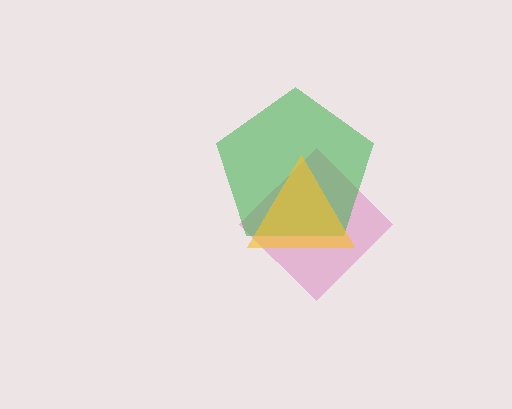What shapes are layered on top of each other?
The layered shapes are: a pink diamond, a green pentagon, a yellow triangle.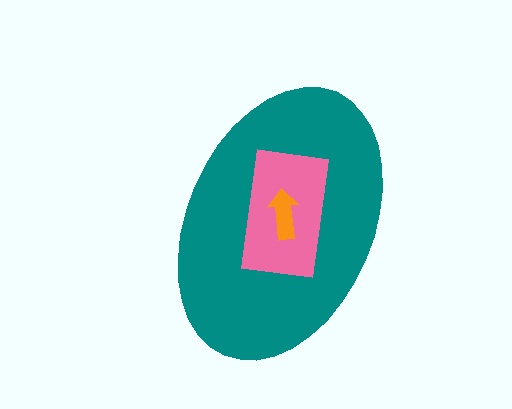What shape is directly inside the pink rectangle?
The orange arrow.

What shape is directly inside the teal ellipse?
The pink rectangle.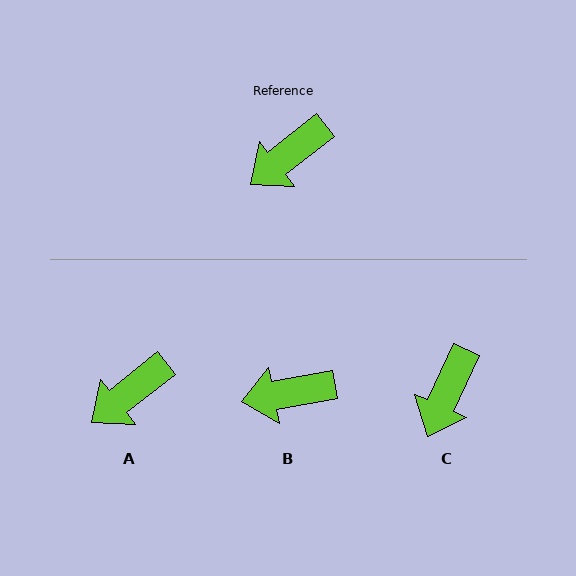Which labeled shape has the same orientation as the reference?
A.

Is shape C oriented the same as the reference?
No, it is off by about 28 degrees.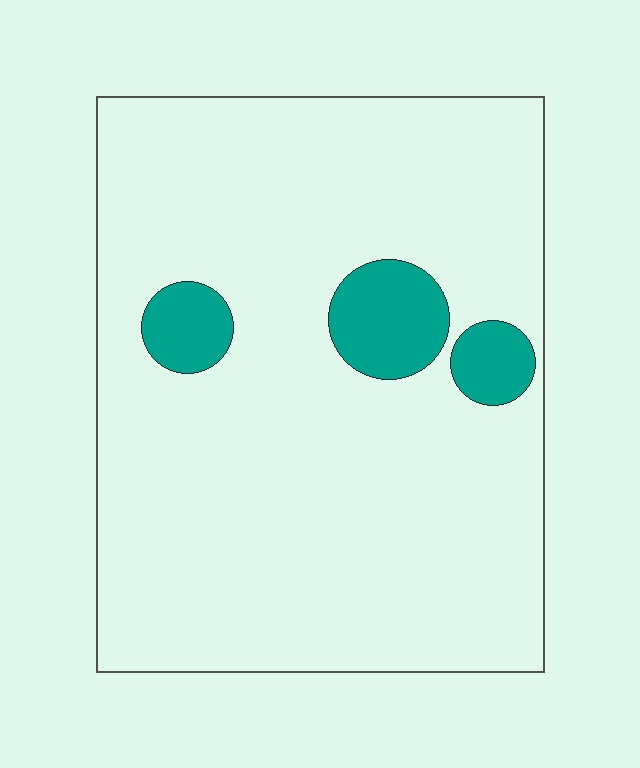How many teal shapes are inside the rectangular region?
3.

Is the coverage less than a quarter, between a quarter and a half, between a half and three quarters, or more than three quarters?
Less than a quarter.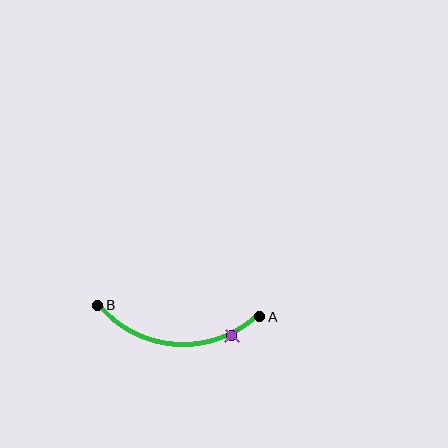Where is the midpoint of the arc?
The arc midpoint is the point on the curve farthest from the straight line joining A and B. It sits below that line.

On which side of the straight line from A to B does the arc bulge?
The arc bulges below the straight line connecting A and B.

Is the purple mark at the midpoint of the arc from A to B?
No. The purple mark lies on the arc but is closer to endpoint A. The arc midpoint would be at the point on the curve equidistant along the arc from both A and B.